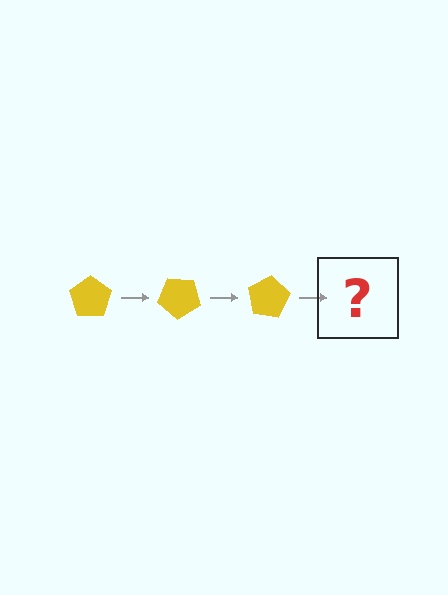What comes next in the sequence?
The next element should be a yellow pentagon rotated 120 degrees.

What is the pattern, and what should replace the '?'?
The pattern is that the pentagon rotates 40 degrees each step. The '?' should be a yellow pentagon rotated 120 degrees.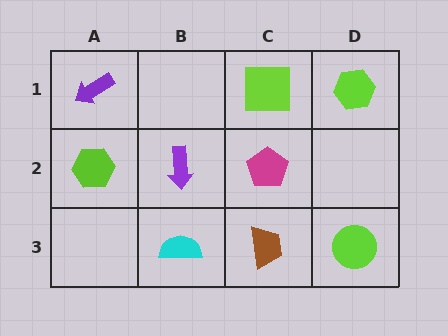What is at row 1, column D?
A lime hexagon.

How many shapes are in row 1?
3 shapes.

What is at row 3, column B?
A cyan semicircle.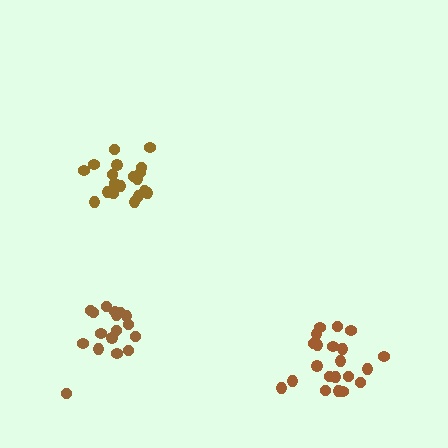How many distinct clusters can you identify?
There are 3 distinct clusters.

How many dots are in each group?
Group 1: 17 dots, Group 2: 21 dots, Group 3: 19 dots (57 total).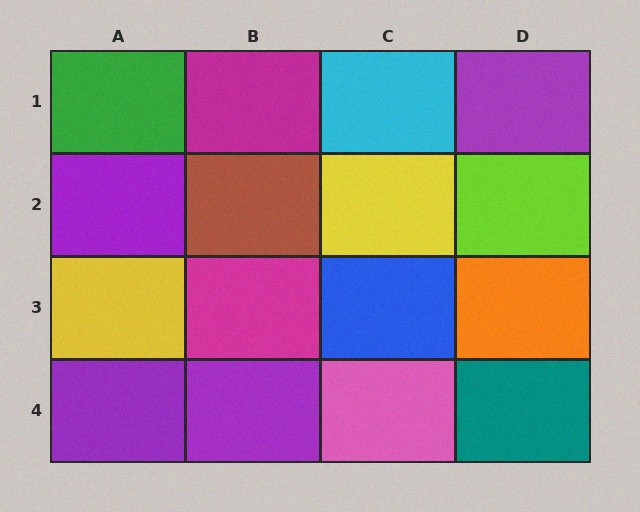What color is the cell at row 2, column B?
Brown.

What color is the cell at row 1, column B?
Magenta.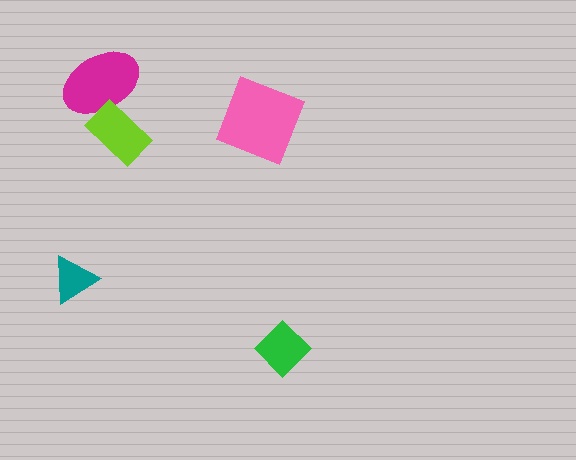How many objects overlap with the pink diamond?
0 objects overlap with the pink diamond.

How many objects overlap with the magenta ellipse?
1 object overlaps with the magenta ellipse.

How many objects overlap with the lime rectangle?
1 object overlaps with the lime rectangle.